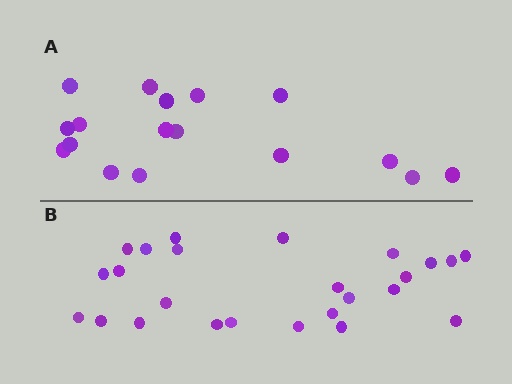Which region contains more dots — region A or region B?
Region B (the bottom region) has more dots.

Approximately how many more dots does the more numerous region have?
Region B has roughly 8 or so more dots than region A.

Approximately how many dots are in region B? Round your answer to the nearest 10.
About 20 dots. (The exact count is 25, which rounds to 20.)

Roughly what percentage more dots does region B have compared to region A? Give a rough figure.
About 45% more.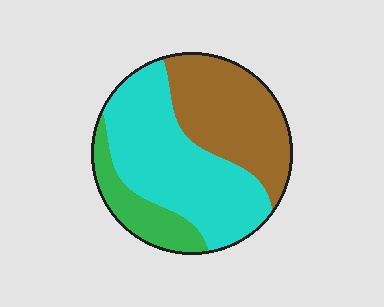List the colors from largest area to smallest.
From largest to smallest: cyan, brown, green.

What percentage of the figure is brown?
Brown covers about 35% of the figure.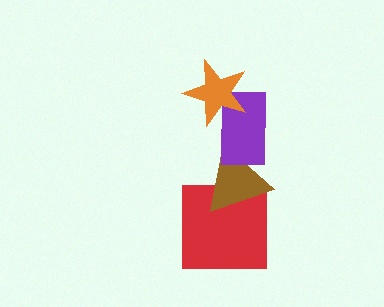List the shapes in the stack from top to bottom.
From top to bottom: the orange star, the purple rectangle, the brown triangle, the red square.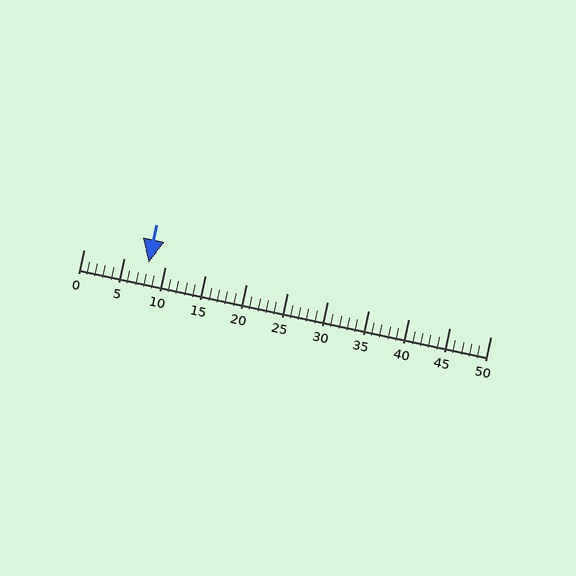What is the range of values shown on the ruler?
The ruler shows values from 0 to 50.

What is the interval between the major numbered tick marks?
The major tick marks are spaced 5 units apart.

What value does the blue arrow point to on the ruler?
The blue arrow points to approximately 8.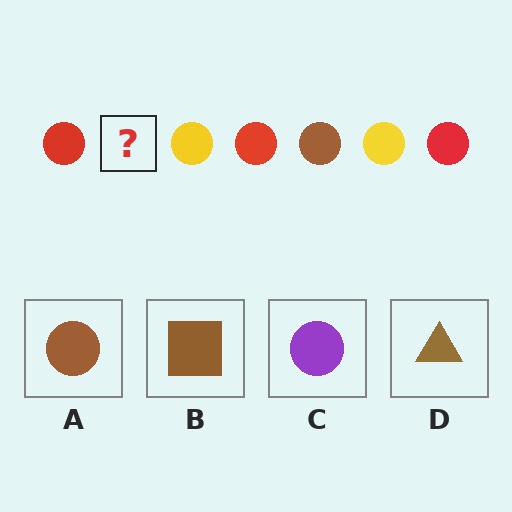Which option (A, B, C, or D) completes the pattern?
A.